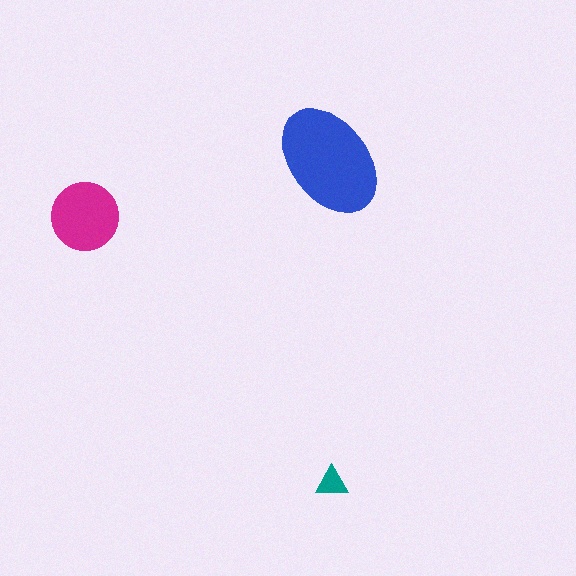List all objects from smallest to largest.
The teal triangle, the magenta circle, the blue ellipse.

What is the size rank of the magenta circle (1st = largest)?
2nd.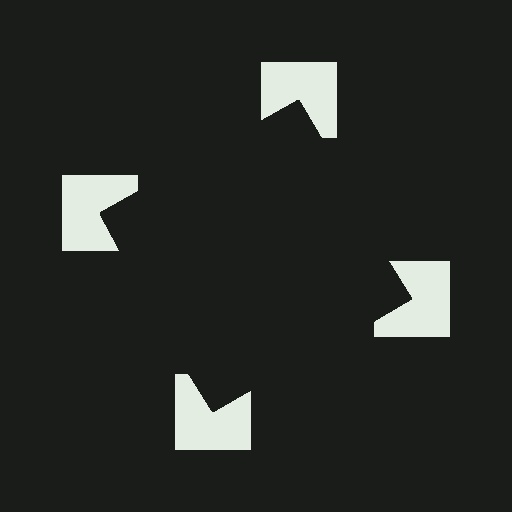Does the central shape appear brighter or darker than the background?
It typically appears slightly darker than the background, even though no actual brightness change is drawn.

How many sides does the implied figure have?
4 sides.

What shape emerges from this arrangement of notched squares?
An illusory square — its edges are inferred from the aligned wedge cuts in the notched squares, not physically drawn.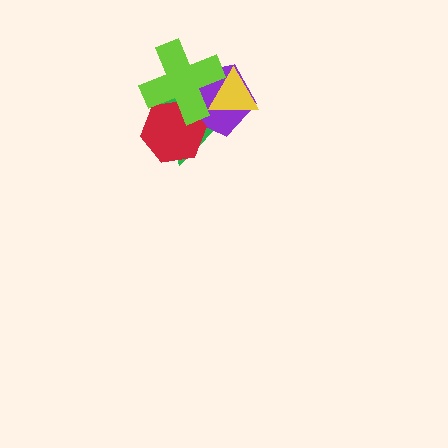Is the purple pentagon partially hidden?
Yes, it is partially covered by another shape.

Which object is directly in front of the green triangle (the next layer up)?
The purple pentagon is directly in front of the green triangle.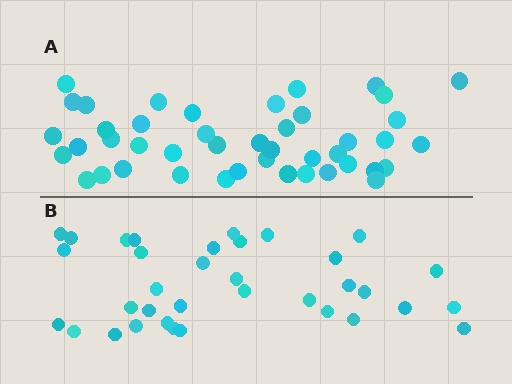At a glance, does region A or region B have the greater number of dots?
Region A (the top region) has more dots.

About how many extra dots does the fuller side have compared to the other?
Region A has roughly 8 or so more dots than region B.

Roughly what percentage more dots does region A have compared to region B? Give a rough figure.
About 25% more.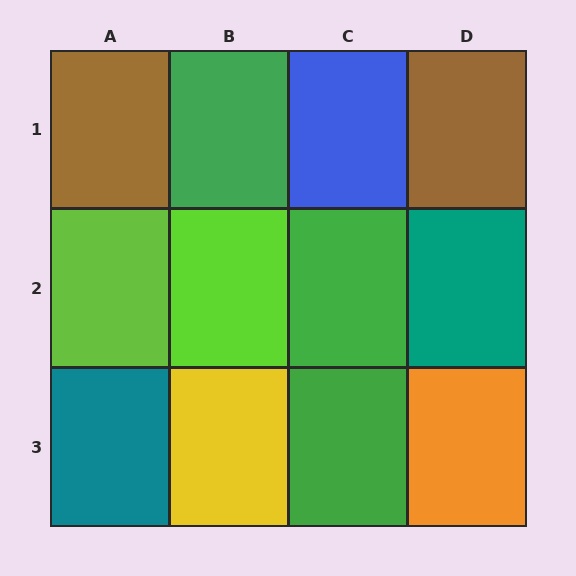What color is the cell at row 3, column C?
Green.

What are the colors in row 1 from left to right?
Brown, green, blue, brown.